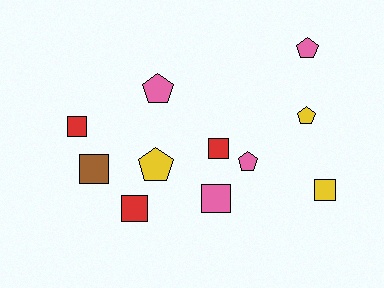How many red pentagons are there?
There are no red pentagons.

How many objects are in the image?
There are 11 objects.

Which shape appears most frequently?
Square, with 6 objects.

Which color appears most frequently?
Pink, with 4 objects.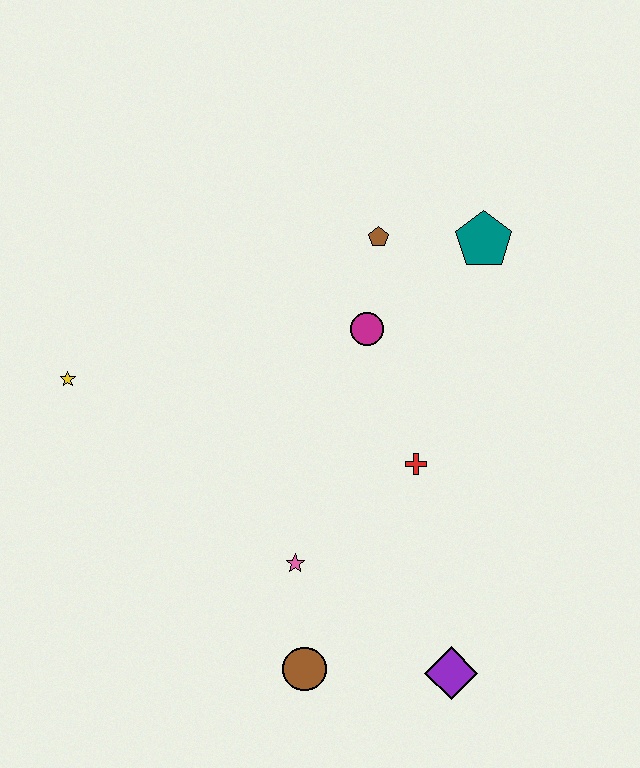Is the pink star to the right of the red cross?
No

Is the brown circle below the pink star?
Yes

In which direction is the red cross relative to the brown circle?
The red cross is above the brown circle.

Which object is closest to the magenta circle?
The brown pentagon is closest to the magenta circle.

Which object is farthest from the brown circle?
The teal pentagon is farthest from the brown circle.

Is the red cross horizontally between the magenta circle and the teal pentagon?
Yes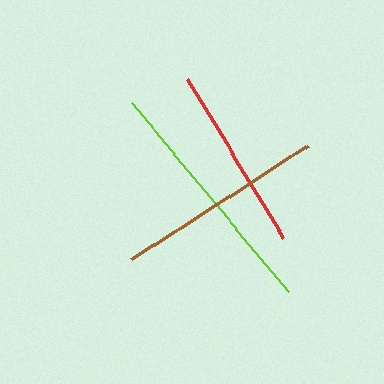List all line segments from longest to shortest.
From longest to shortest: lime, brown, red.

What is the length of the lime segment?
The lime segment is approximately 246 pixels long.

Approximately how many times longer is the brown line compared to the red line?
The brown line is approximately 1.1 times the length of the red line.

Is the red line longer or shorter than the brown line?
The brown line is longer than the red line.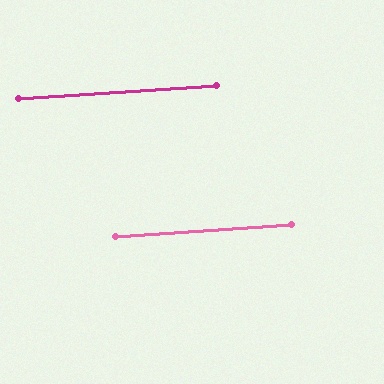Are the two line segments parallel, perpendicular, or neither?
Parallel — their directions differ by only 0.2°.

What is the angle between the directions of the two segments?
Approximately 0 degrees.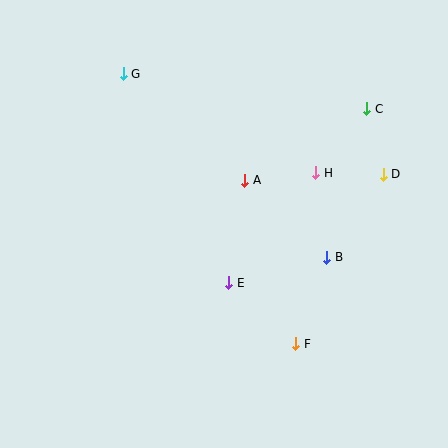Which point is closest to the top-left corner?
Point G is closest to the top-left corner.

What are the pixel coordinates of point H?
Point H is at (316, 173).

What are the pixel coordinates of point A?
Point A is at (245, 180).